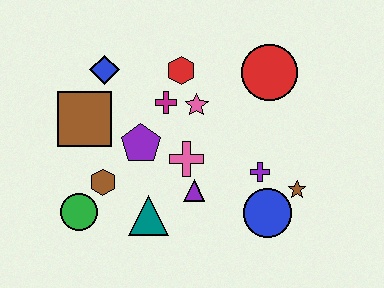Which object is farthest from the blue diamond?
The brown star is farthest from the blue diamond.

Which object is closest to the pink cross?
The purple triangle is closest to the pink cross.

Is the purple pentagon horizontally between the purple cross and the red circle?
No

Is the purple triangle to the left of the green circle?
No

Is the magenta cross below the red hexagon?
Yes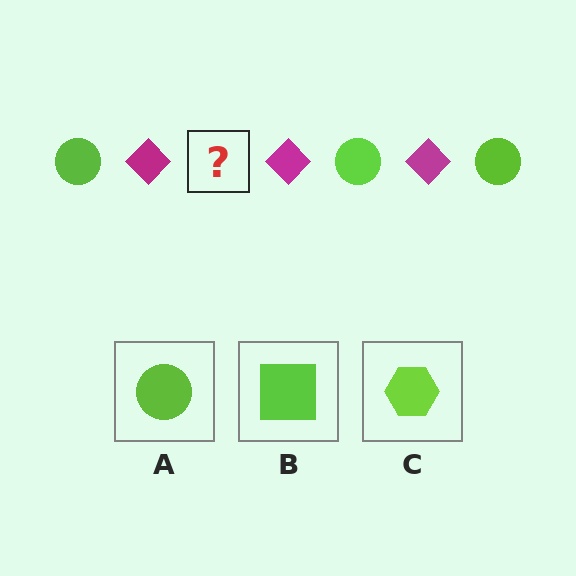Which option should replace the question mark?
Option A.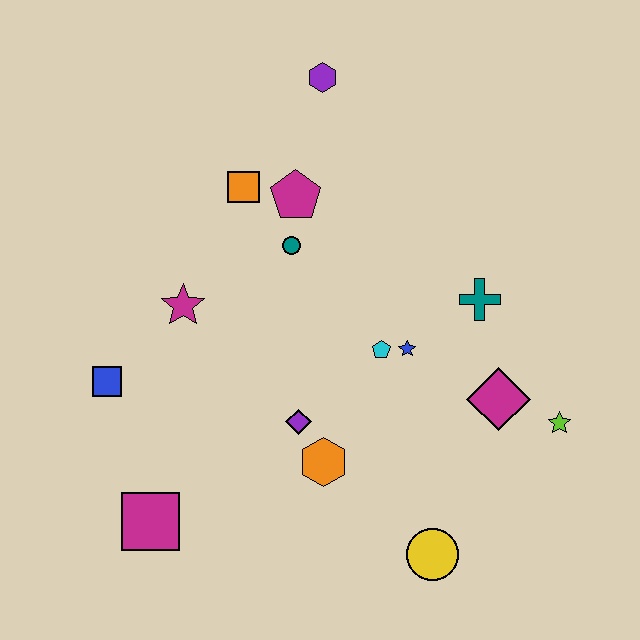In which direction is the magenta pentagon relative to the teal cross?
The magenta pentagon is to the left of the teal cross.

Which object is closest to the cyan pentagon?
The blue star is closest to the cyan pentagon.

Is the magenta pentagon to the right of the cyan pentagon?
No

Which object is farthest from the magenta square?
The purple hexagon is farthest from the magenta square.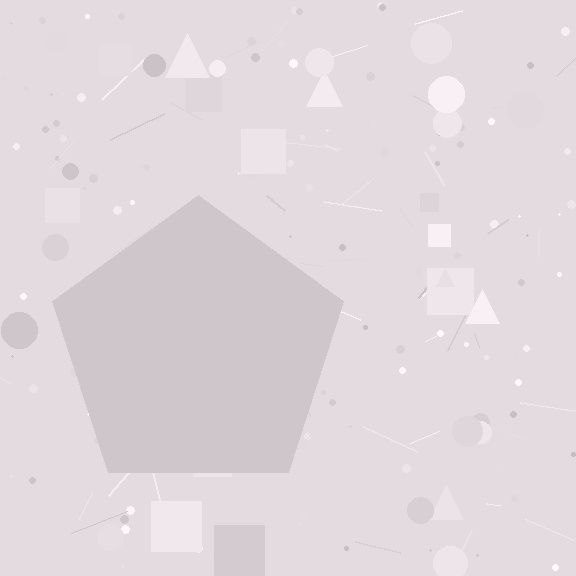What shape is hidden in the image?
A pentagon is hidden in the image.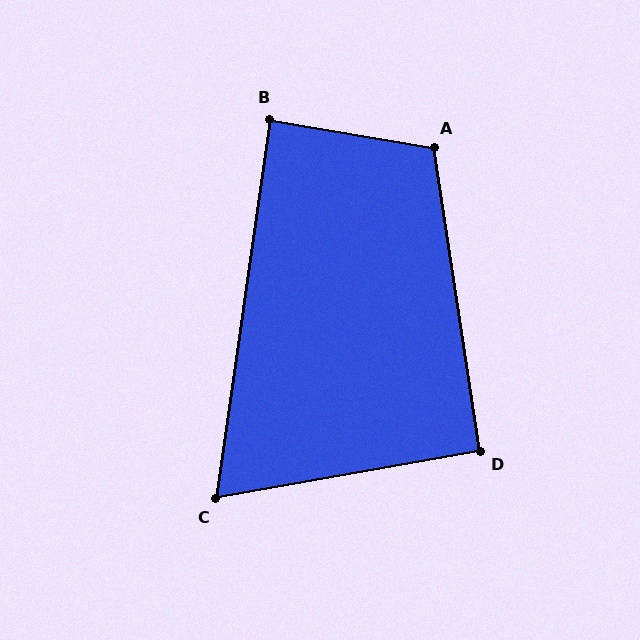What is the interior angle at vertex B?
Approximately 88 degrees (approximately right).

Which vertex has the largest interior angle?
A, at approximately 108 degrees.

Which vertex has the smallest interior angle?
C, at approximately 72 degrees.